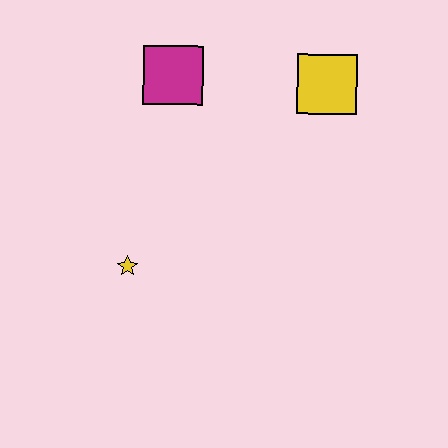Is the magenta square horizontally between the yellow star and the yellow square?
Yes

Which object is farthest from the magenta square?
The yellow star is farthest from the magenta square.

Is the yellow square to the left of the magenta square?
No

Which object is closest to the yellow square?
The magenta square is closest to the yellow square.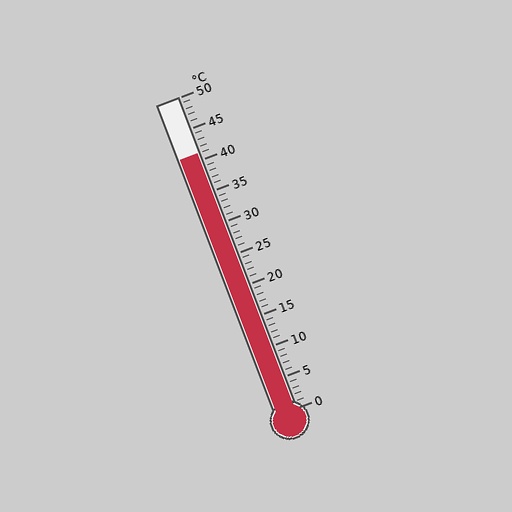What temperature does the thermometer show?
The thermometer shows approximately 41°C.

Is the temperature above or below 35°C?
The temperature is above 35°C.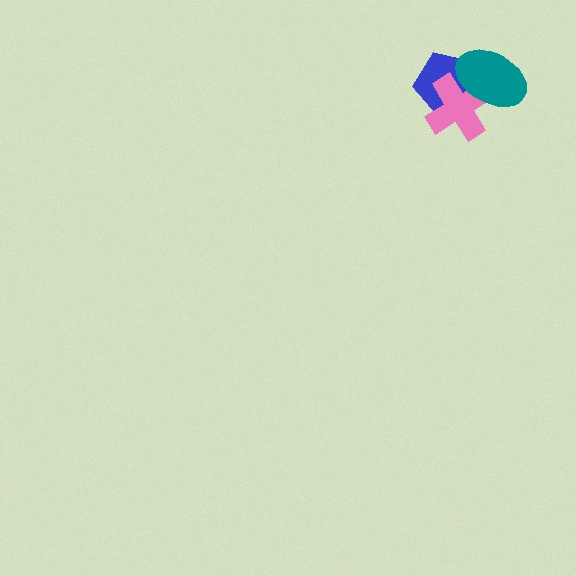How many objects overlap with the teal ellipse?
2 objects overlap with the teal ellipse.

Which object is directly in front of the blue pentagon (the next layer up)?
The pink cross is directly in front of the blue pentagon.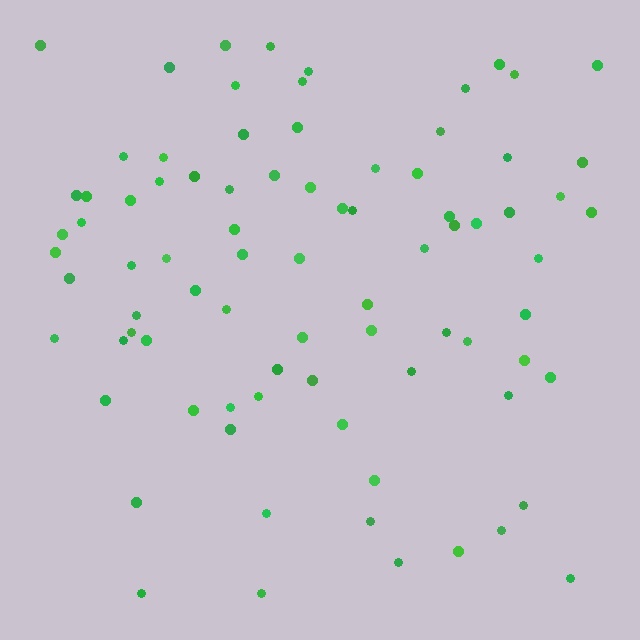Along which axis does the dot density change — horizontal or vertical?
Vertical.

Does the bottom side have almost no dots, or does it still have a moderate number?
Still a moderate number, just noticeably fewer than the top.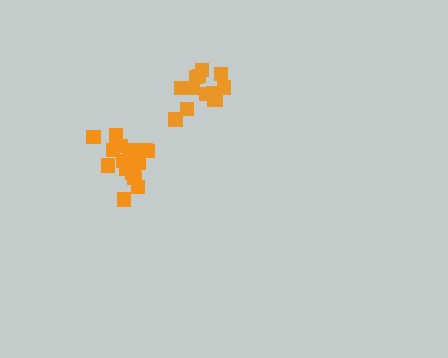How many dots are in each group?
Group 1: 18 dots, Group 2: 13 dots (31 total).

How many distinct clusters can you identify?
There are 2 distinct clusters.